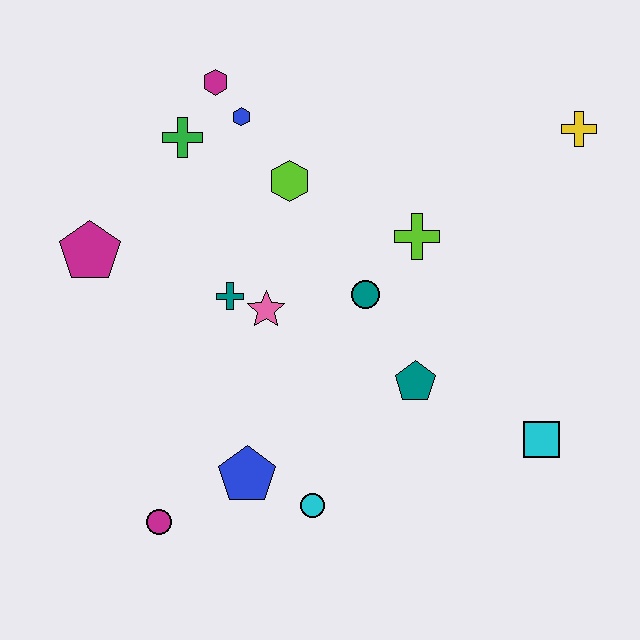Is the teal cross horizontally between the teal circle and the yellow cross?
No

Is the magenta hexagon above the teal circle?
Yes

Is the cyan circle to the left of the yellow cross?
Yes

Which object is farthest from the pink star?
The yellow cross is farthest from the pink star.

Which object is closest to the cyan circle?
The blue pentagon is closest to the cyan circle.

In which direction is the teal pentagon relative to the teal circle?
The teal pentagon is below the teal circle.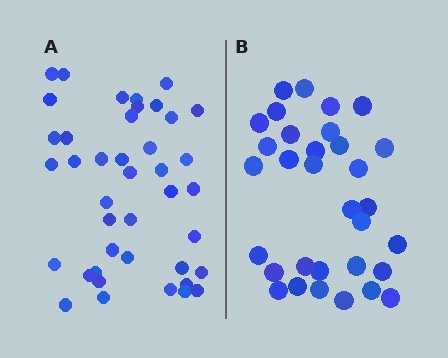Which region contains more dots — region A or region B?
Region A (the left region) has more dots.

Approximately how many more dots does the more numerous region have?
Region A has roughly 8 or so more dots than region B.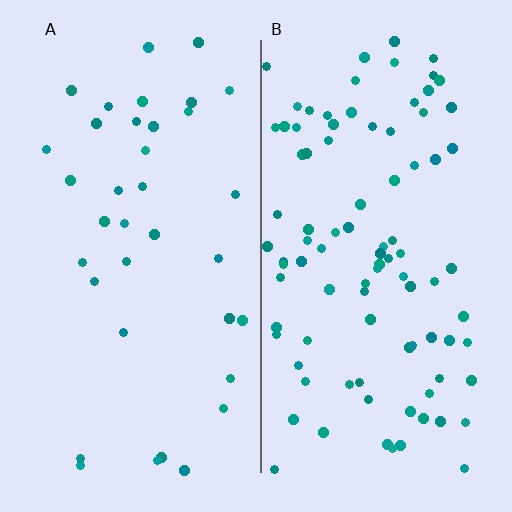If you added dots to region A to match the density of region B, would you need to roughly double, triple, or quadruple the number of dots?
Approximately triple.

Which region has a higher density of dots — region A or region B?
B (the right).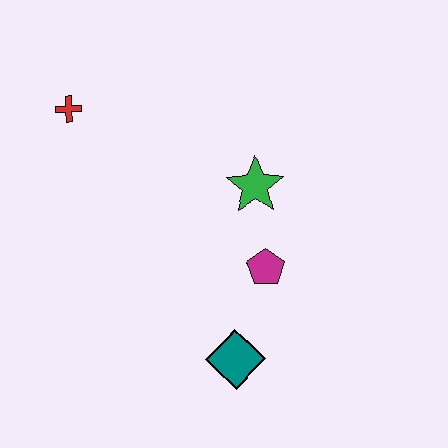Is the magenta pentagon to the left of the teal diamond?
No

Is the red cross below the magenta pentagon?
No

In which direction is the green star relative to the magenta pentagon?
The green star is above the magenta pentagon.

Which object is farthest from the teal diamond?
The red cross is farthest from the teal diamond.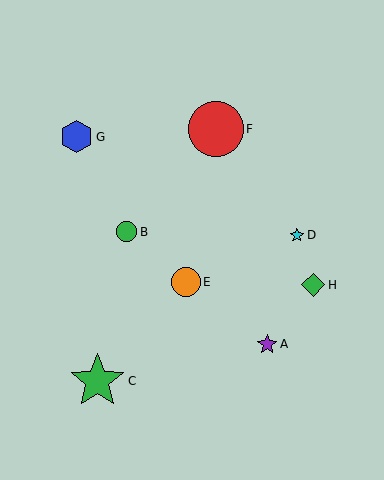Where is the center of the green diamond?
The center of the green diamond is at (313, 285).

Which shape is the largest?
The red circle (labeled F) is the largest.